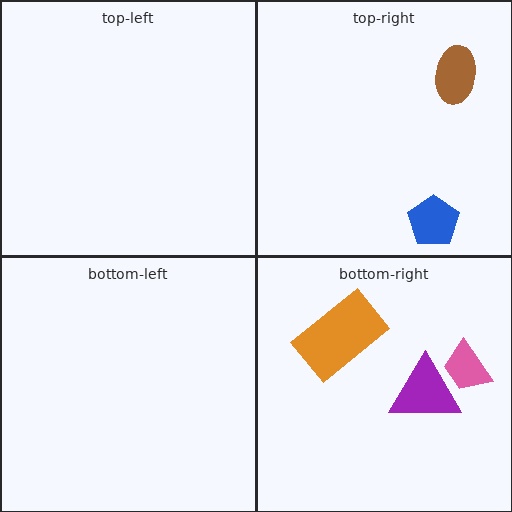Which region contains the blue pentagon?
The top-right region.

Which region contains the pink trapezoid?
The bottom-right region.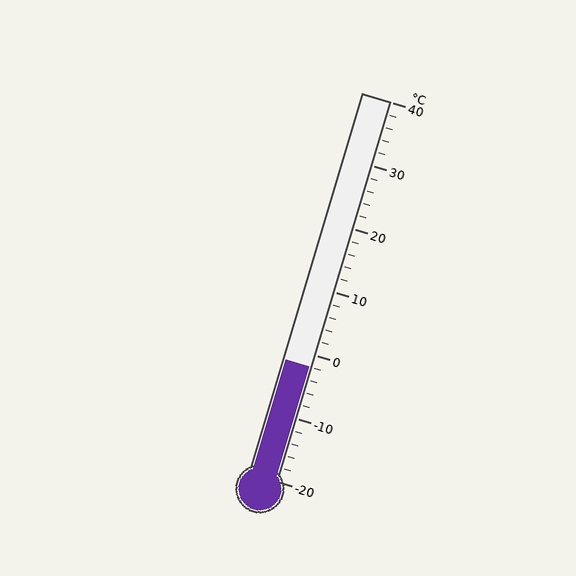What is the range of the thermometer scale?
The thermometer scale ranges from -20°C to 40°C.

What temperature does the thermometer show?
The thermometer shows approximately -2°C.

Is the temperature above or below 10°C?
The temperature is below 10°C.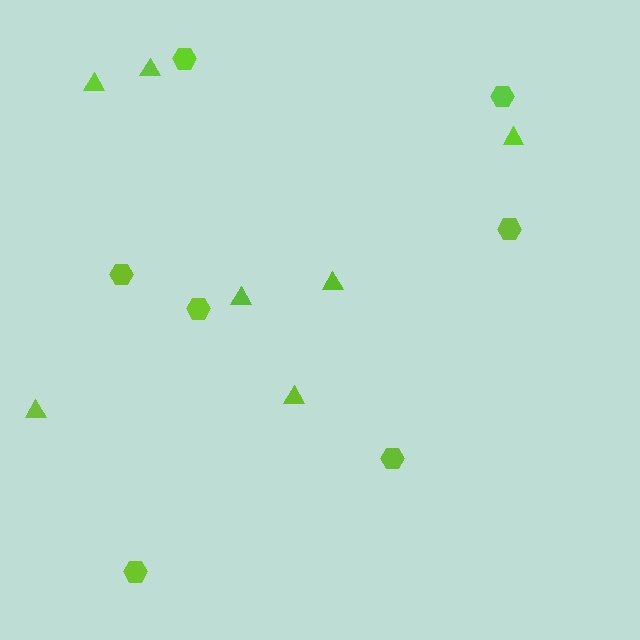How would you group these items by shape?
There are 2 groups: one group of hexagons (7) and one group of triangles (7).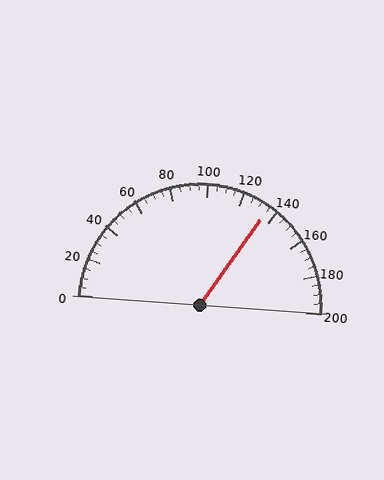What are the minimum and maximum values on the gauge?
The gauge ranges from 0 to 200.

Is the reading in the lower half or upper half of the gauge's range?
The reading is in the upper half of the range (0 to 200).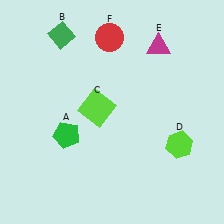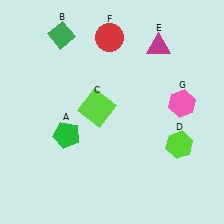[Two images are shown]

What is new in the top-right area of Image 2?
A pink hexagon (G) was added in the top-right area of Image 2.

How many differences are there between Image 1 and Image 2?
There is 1 difference between the two images.